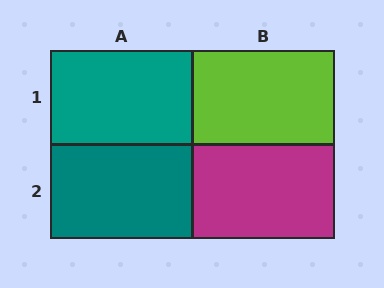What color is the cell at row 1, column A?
Teal.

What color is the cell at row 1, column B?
Lime.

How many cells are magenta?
1 cell is magenta.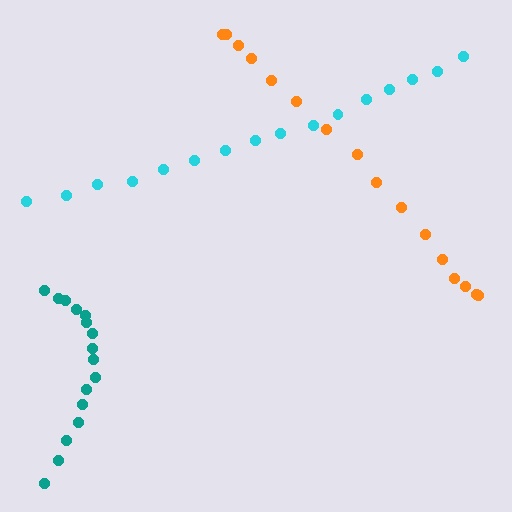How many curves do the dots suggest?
There are 3 distinct paths.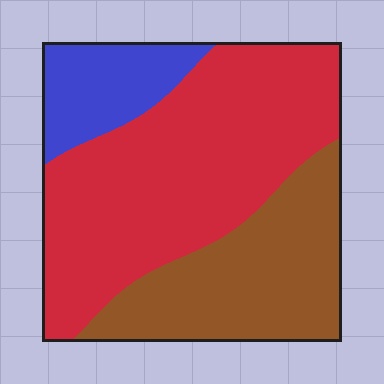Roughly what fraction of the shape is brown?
Brown takes up between a quarter and a half of the shape.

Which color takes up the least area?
Blue, at roughly 15%.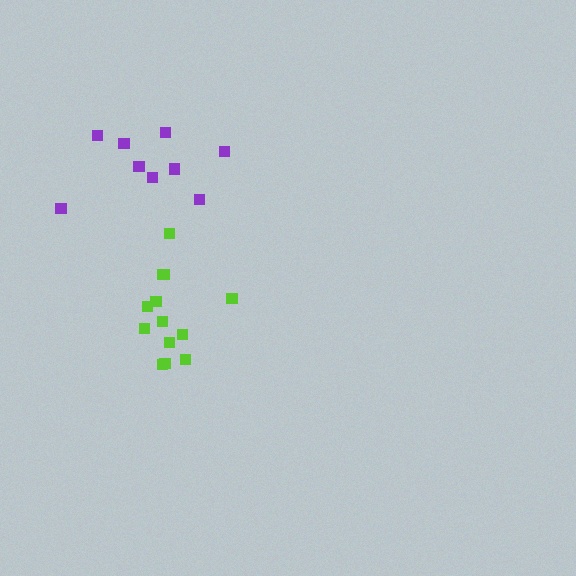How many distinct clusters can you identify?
There are 2 distinct clusters.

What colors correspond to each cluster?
The clusters are colored: lime, purple.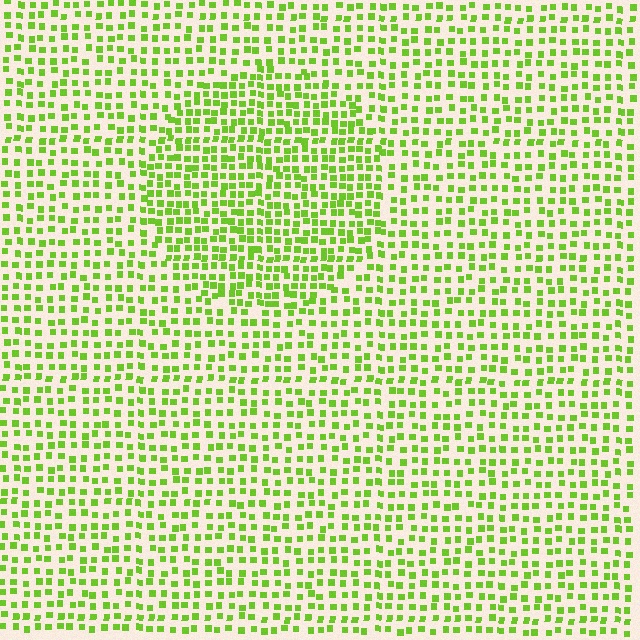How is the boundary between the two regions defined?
The boundary is defined by a change in element density (approximately 1.6x ratio). All elements are the same color, size, and shape.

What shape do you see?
I see a circle.